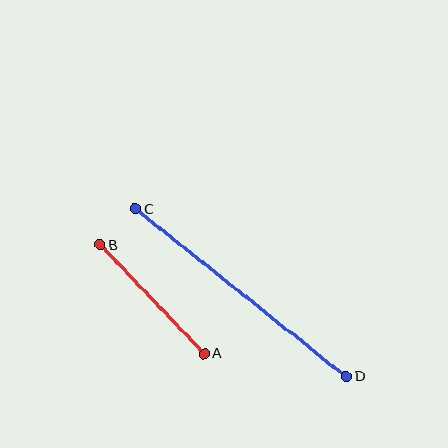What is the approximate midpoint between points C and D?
The midpoint is at approximately (241, 293) pixels.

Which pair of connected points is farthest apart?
Points C and D are farthest apart.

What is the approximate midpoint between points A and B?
The midpoint is at approximately (152, 299) pixels.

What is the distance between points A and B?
The distance is approximately 150 pixels.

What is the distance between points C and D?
The distance is approximately 270 pixels.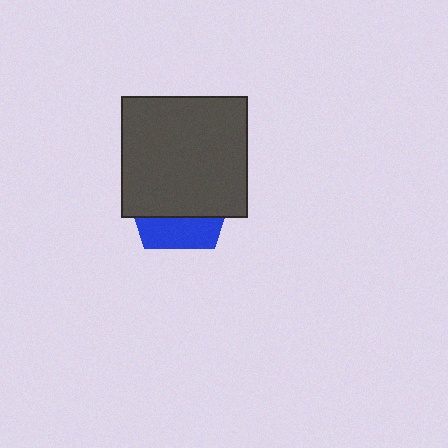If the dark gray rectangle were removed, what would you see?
You would see the complete blue pentagon.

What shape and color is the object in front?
The object in front is a dark gray rectangle.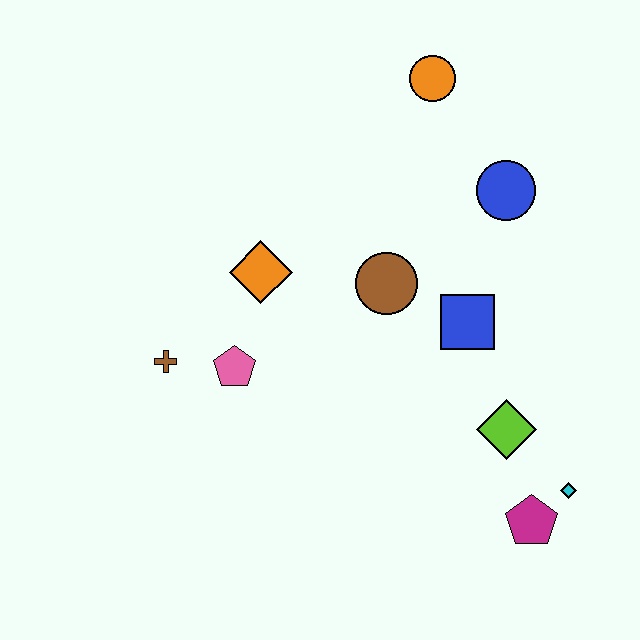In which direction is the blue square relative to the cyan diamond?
The blue square is above the cyan diamond.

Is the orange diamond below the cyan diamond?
No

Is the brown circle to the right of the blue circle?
No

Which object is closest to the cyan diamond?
The magenta pentagon is closest to the cyan diamond.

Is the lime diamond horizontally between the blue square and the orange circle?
No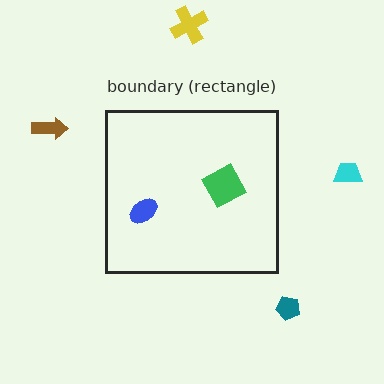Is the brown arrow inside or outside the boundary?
Outside.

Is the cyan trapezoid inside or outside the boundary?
Outside.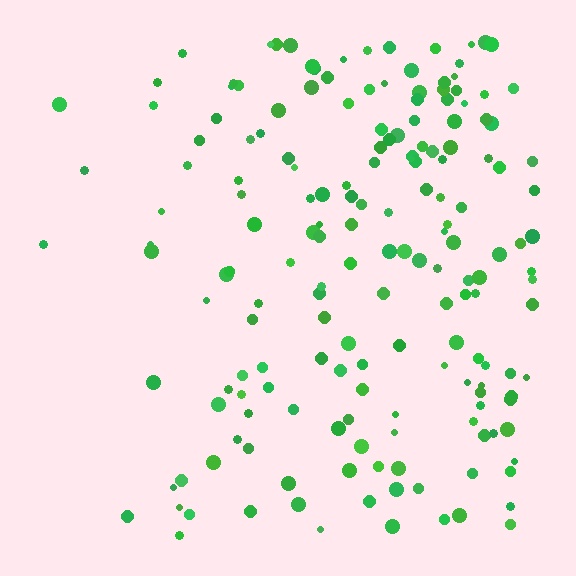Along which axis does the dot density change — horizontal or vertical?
Horizontal.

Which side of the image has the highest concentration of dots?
The right.